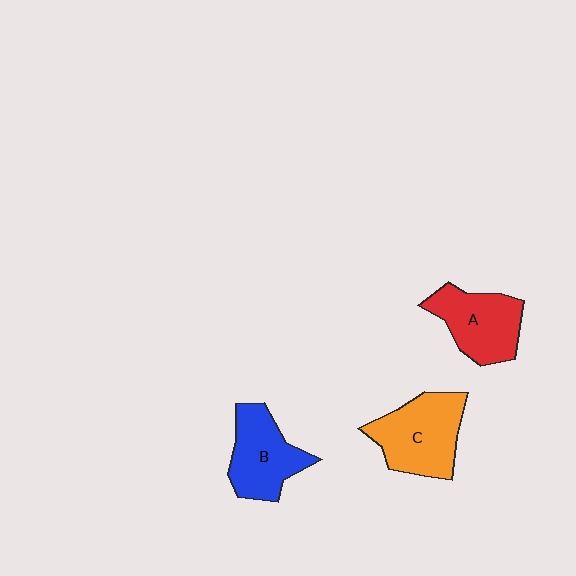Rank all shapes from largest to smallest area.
From largest to smallest: C (orange), A (red), B (blue).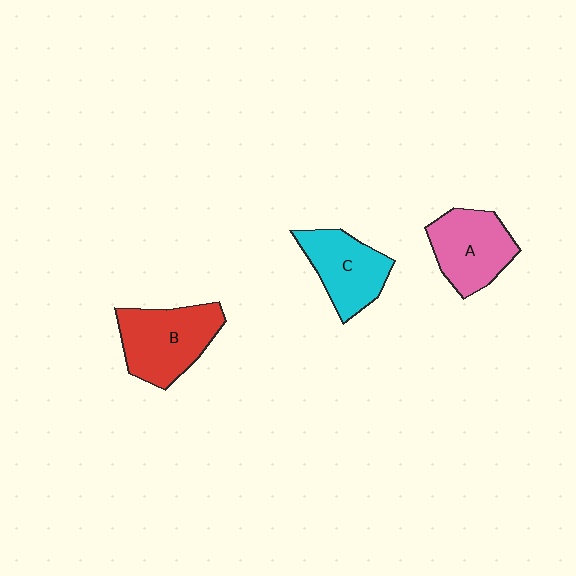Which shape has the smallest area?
Shape C (cyan).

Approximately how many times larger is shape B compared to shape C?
Approximately 1.2 times.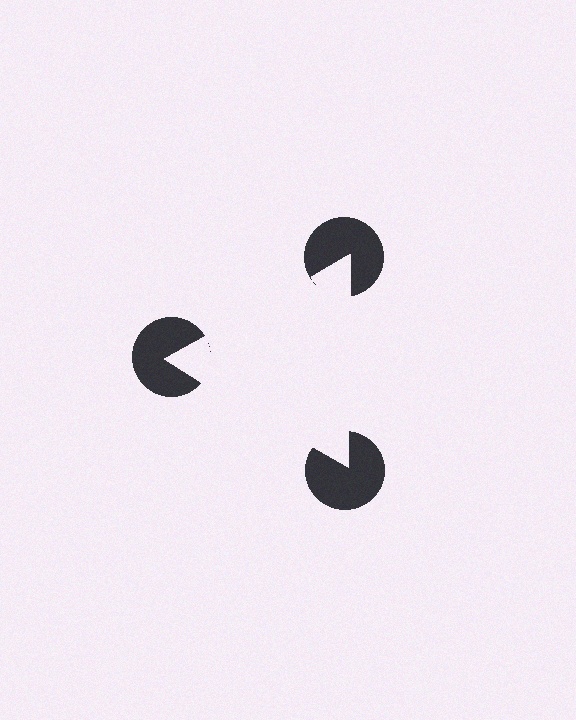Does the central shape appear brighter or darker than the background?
It typically appears slightly brighter than the background, even though no actual brightness change is drawn.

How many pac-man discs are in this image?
There are 3 — one at each vertex of the illusory triangle.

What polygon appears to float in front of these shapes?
An illusory triangle — its edges are inferred from the aligned wedge cuts in the pac-man discs, not physically drawn.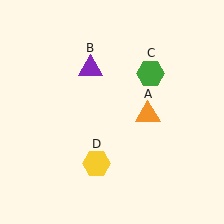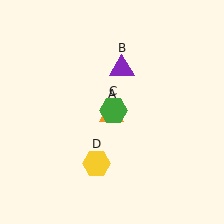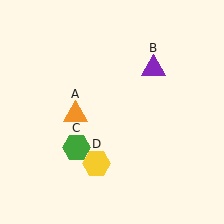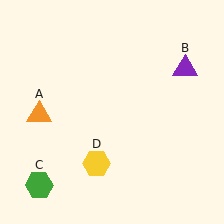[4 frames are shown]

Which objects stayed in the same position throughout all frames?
Yellow hexagon (object D) remained stationary.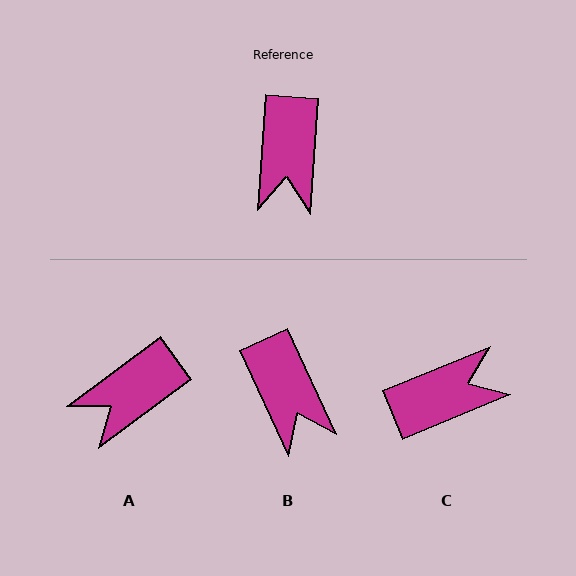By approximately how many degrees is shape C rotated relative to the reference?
Approximately 116 degrees counter-clockwise.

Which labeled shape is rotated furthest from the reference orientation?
C, about 116 degrees away.